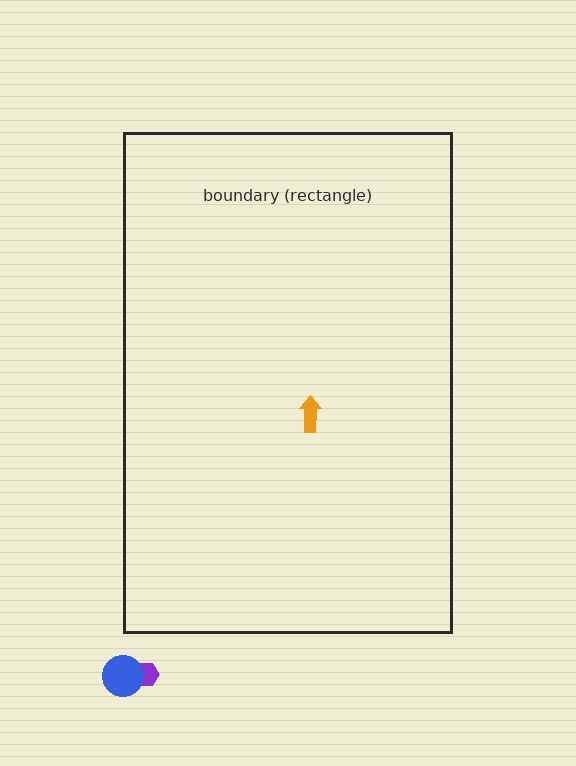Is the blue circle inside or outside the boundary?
Outside.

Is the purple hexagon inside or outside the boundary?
Outside.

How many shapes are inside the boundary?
1 inside, 2 outside.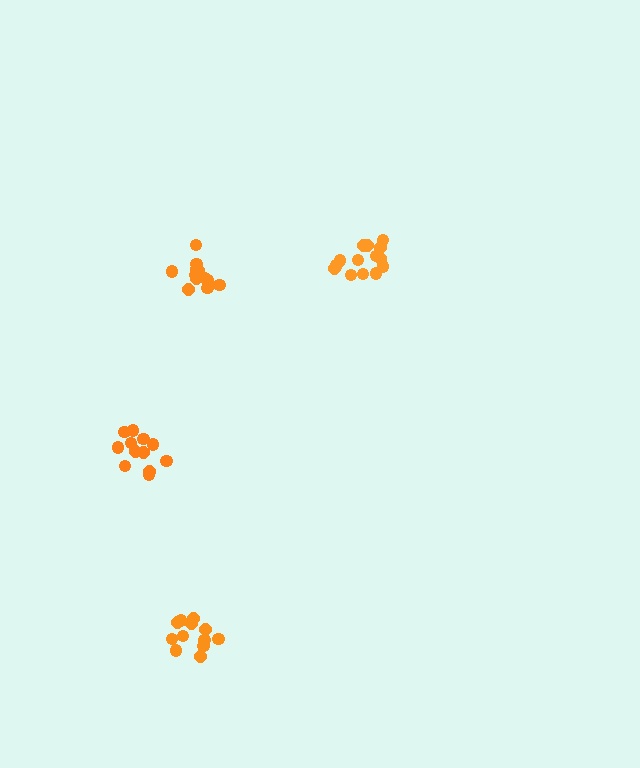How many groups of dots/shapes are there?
There are 4 groups.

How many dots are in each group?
Group 1: 13 dots, Group 2: 14 dots, Group 3: 12 dots, Group 4: 12 dots (51 total).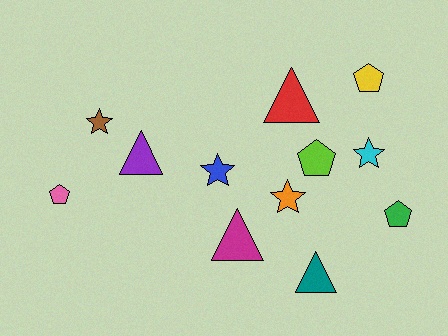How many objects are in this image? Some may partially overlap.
There are 12 objects.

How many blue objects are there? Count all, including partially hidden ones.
There is 1 blue object.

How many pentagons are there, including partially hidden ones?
There are 4 pentagons.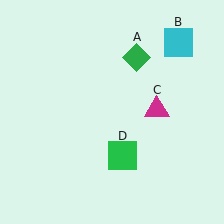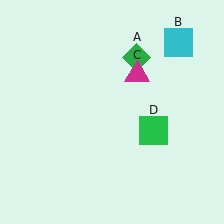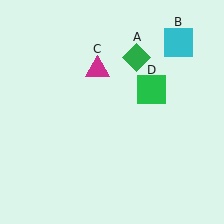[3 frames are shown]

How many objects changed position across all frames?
2 objects changed position: magenta triangle (object C), green square (object D).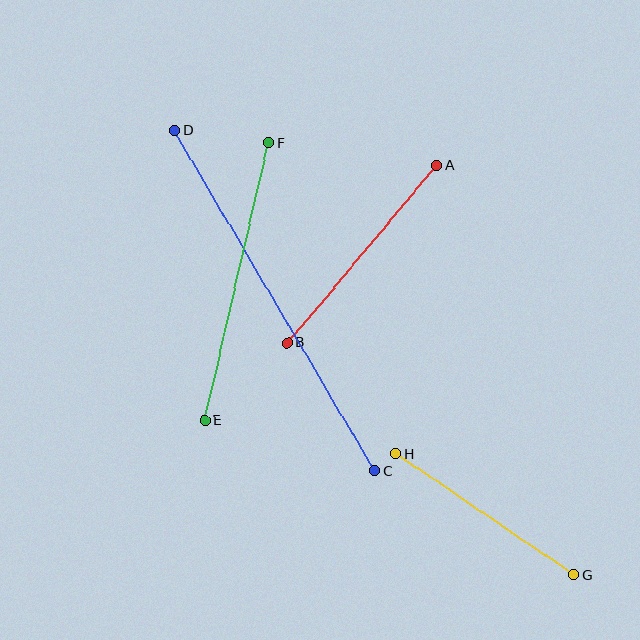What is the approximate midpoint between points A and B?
The midpoint is at approximately (362, 254) pixels.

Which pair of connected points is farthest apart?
Points C and D are farthest apart.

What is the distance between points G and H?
The distance is approximately 215 pixels.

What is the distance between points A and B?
The distance is approximately 232 pixels.